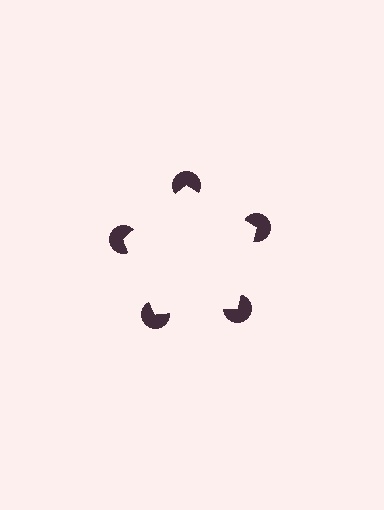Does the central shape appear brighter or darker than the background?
It typically appears slightly brighter than the background, even though no actual brightness change is drawn.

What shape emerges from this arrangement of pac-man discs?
An illusory pentagon — its edges are inferred from the aligned wedge cuts in the pac-man discs, not physically drawn.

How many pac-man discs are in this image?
There are 5 — one at each vertex of the illusory pentagon.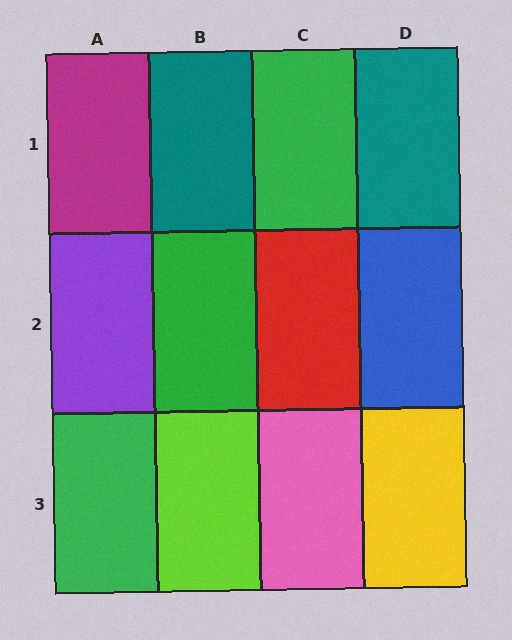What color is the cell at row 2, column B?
Green.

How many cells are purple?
1 cell is purple.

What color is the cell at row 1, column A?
Magenta.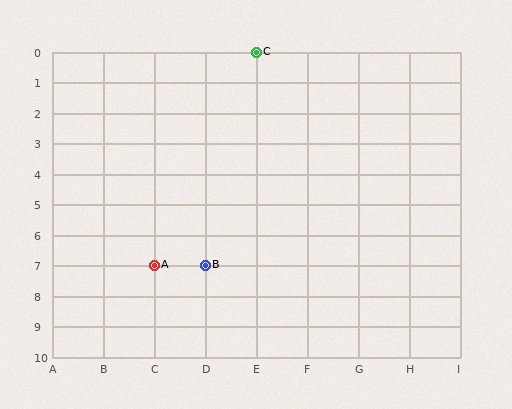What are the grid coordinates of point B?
Point B is at grid coordinates (D, 7).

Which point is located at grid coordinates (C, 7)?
Point A is at (C, 7).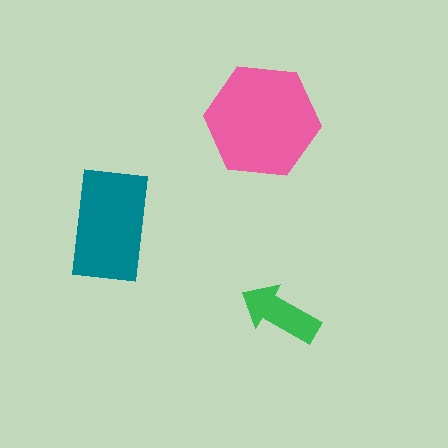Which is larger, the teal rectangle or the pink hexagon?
The pink hexagon.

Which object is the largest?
The pink hexagon.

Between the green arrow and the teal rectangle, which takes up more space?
The teal rectangle.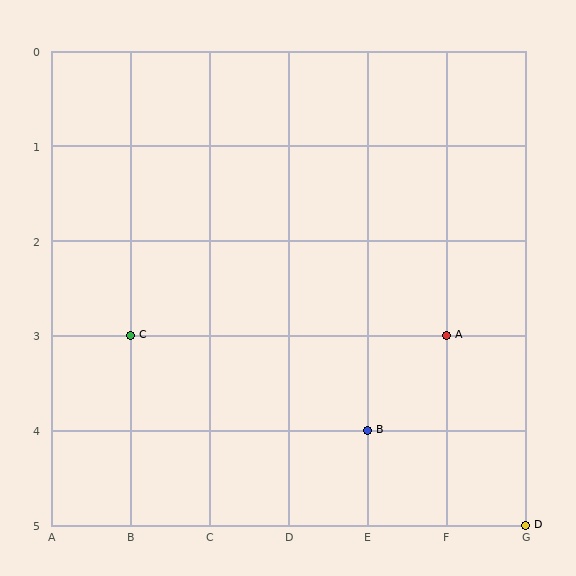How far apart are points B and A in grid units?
Points B and A are 1 column and 1 row apart (about 1.4 grid units diagonally).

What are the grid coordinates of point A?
Point A is at grid coordinates (F, 3).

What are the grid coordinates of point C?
Point C is at grid coordinates (B, 3).